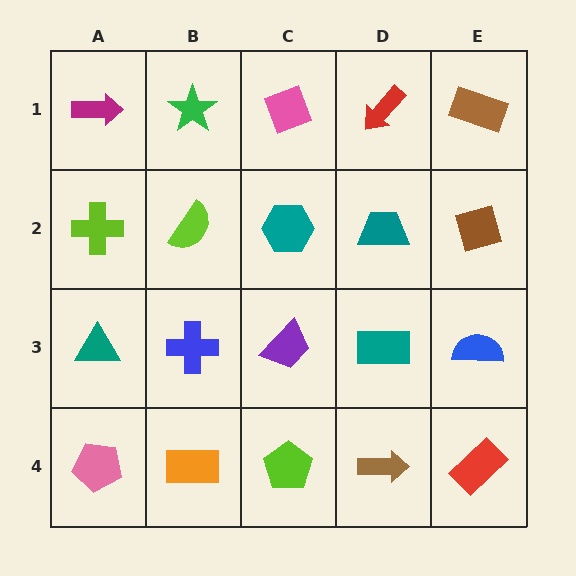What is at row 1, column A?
A magenta arrow.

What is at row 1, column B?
A green star.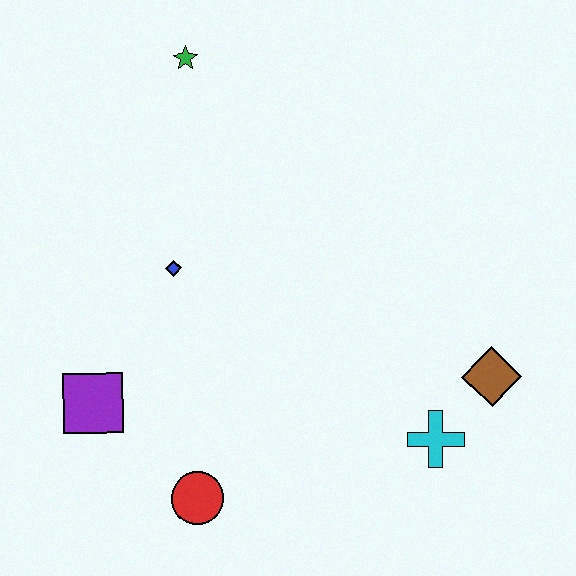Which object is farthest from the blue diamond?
The brown diamond is farthest from the blue diamond.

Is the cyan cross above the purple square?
No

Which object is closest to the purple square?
The red circle is closest to the purple square.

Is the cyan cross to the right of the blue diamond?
Yes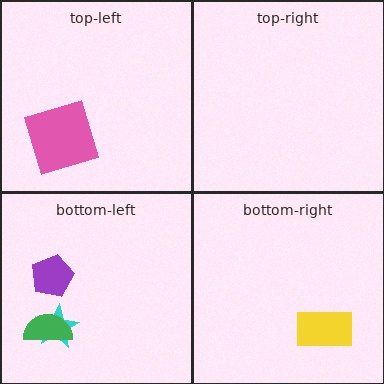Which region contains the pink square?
The top-left region.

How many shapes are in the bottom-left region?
3.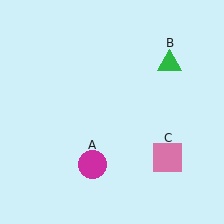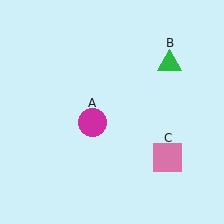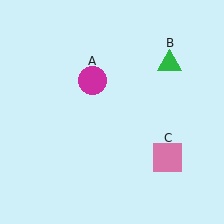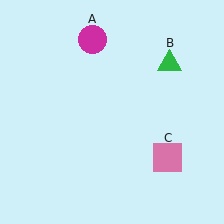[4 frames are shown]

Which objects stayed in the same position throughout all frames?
Green triangle (object B) and pink square (object C) remained stationary.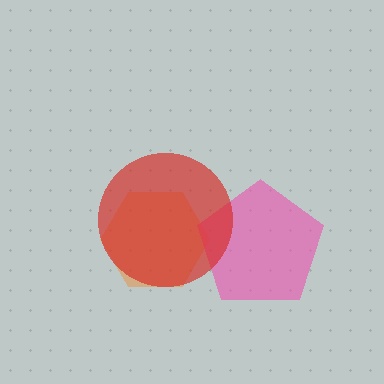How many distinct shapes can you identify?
There are 3 distinct shapes: an orange hexagon, a pink pentagon, a red circle.